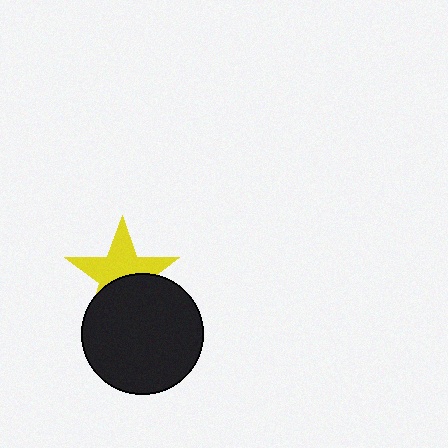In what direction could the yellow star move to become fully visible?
The yellow star could move up. That would shift it out from behind the black circle entirely.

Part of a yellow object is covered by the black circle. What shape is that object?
It is a star.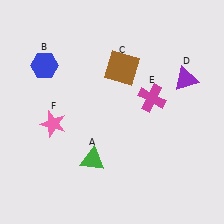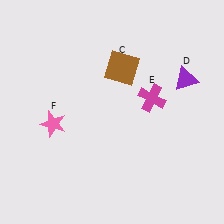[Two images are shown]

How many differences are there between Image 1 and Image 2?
There are 2 differences between the two images.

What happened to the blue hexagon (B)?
The blue hexagon (B) was removed in Image 2. It was in the top-left area of Image 1.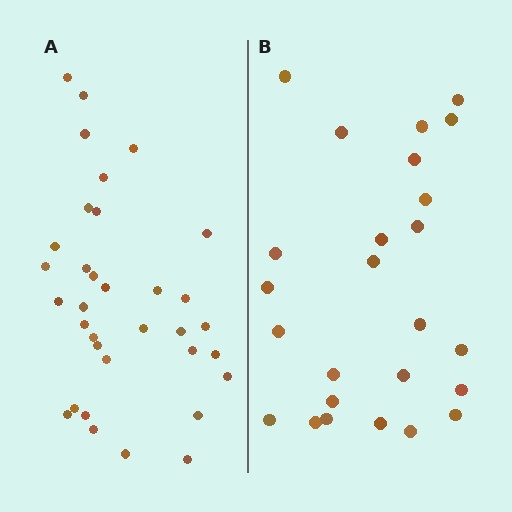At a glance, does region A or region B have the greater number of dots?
Region A (the left region) has more dots.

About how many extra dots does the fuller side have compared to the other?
Region A has roughly 8 or so more dots than region B.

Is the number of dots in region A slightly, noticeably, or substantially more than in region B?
Region A has noticeably more, but not dramatically so. The ratio is roughly 1.4 to 1.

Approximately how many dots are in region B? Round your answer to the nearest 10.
About 20 dots. (The exact count is 25, which rounds to 20.)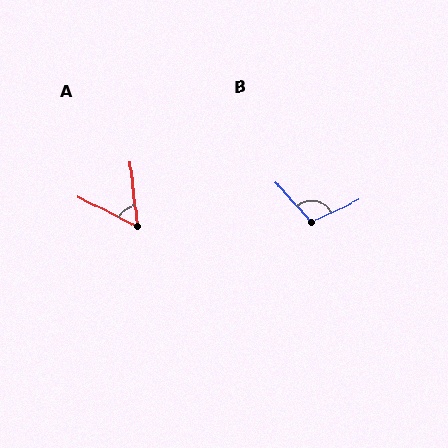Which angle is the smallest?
A, at approximately 57 degrees.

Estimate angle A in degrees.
Approximately 57 degrees.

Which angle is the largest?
B, at approximately 106 degrees.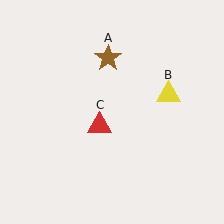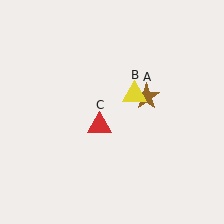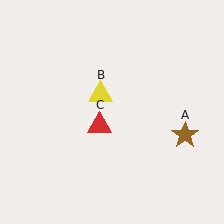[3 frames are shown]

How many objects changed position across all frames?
2 objects changed position: brown star (object A), yellow triangle (object B).